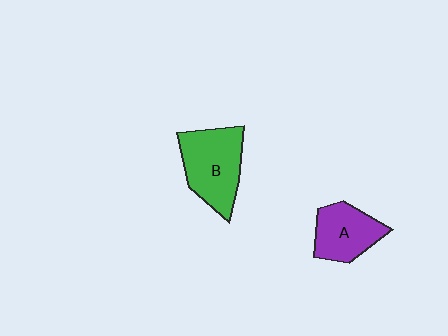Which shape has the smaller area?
Shape A (purple).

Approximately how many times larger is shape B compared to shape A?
Approximately 1.3 times.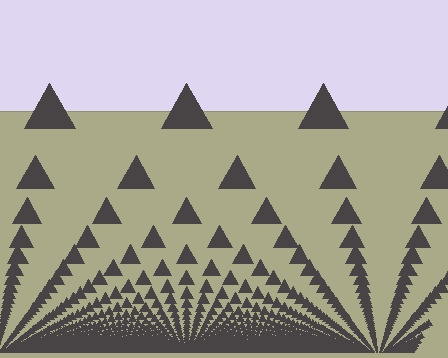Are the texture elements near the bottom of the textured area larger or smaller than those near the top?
Smaller. The gradient is inverted — elements near the bottom are smaller and denser.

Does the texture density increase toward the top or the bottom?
Density increases toward the bottom.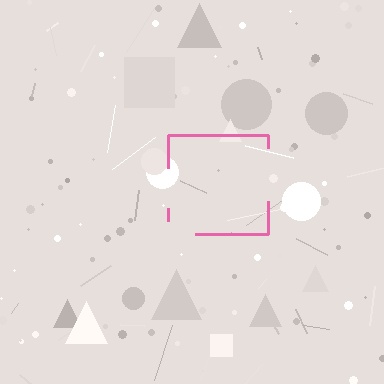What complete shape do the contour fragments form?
The contour fragments form a square.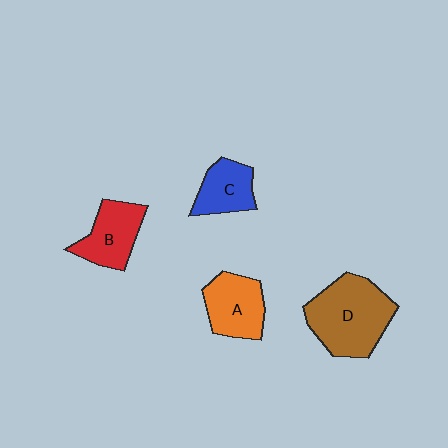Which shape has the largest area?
Shape D (brown).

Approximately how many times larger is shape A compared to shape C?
Approximately 1.3 times.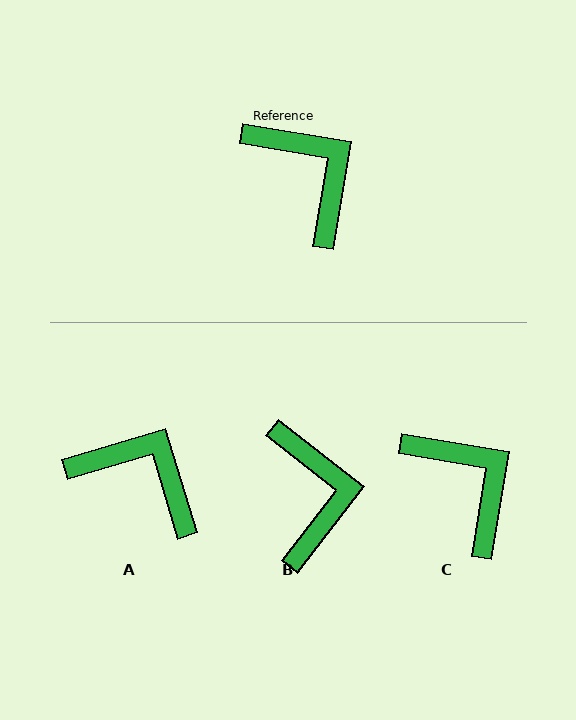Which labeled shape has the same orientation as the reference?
C.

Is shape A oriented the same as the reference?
No, it is off by about 26 degrees.